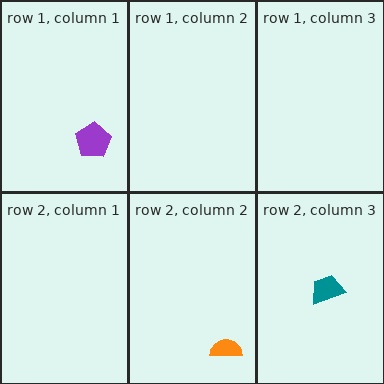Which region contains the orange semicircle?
The row 2, column 2 region.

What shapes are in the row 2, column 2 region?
The orange semicircle.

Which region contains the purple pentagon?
The row 1, column 1 region.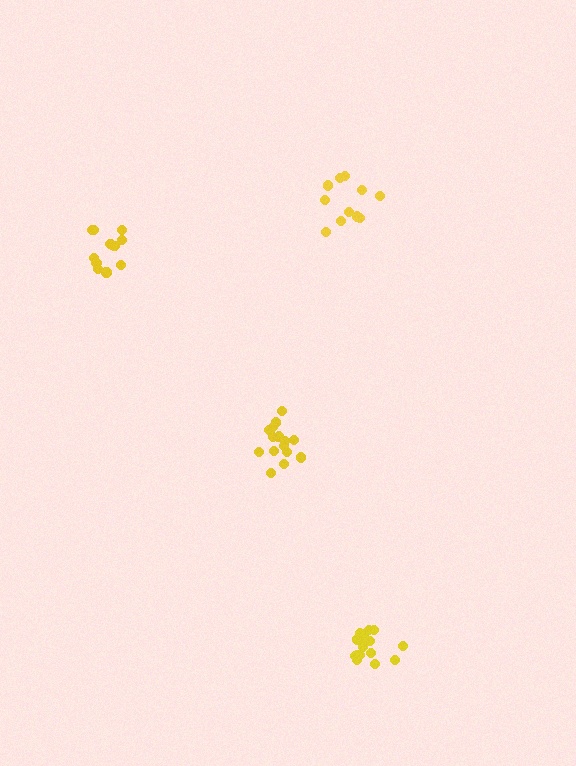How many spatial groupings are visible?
There are 4 spatial groupings.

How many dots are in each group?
Group 1: 11 dots, Group 2: 16 dots, Group 3: 16 dots, Group 4: 12 dots (55 total).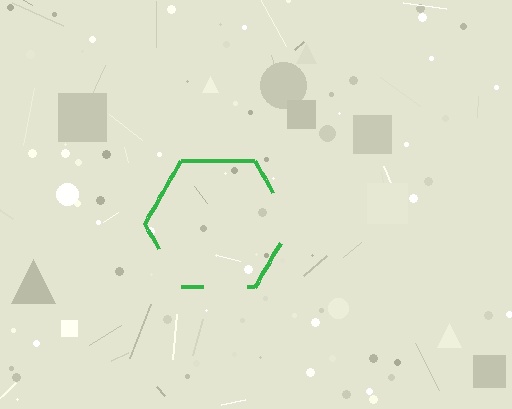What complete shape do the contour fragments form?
The contour fragments form a hexagon.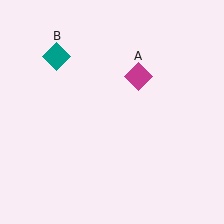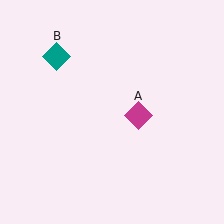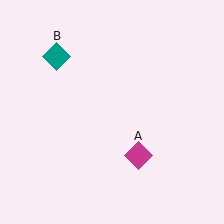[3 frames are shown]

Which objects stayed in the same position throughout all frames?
Teal diamond (object B) remained stationary.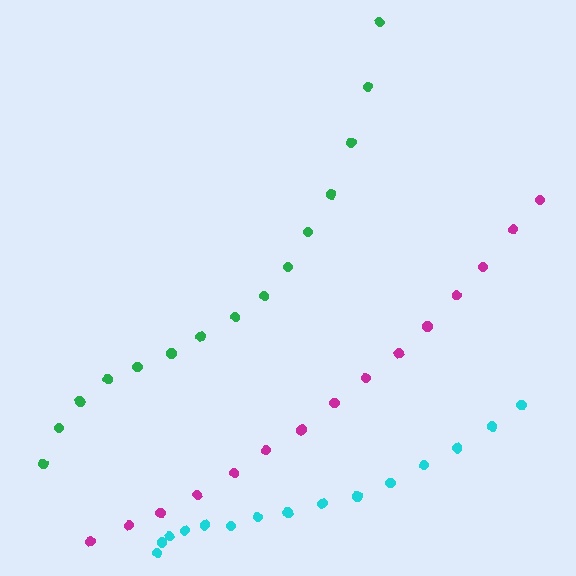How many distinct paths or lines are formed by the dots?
There are 3 distinct paths.